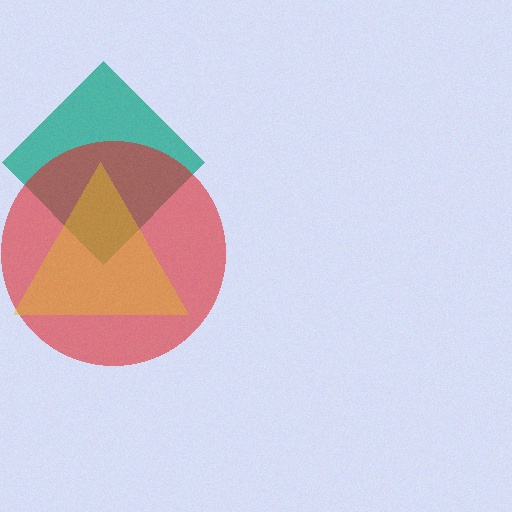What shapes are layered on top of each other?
The layered shapes are: a teal diamond, a red circle, a yellow triangle.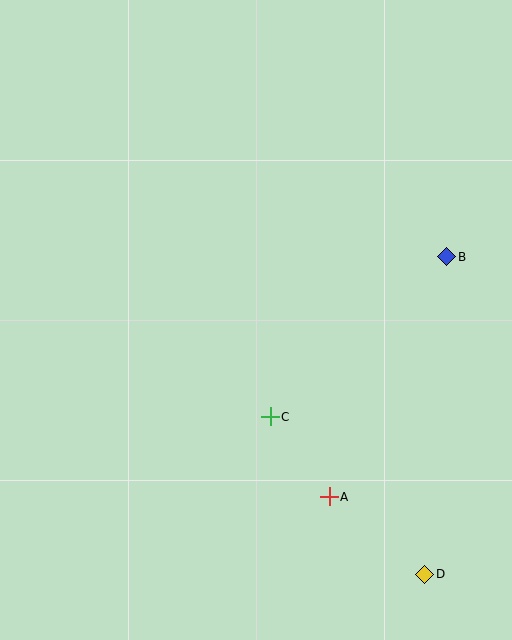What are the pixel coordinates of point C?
Point C is at (270, 417).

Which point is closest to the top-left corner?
Point C is closest to the top-left corner.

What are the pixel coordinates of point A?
Point A is at (329, 497).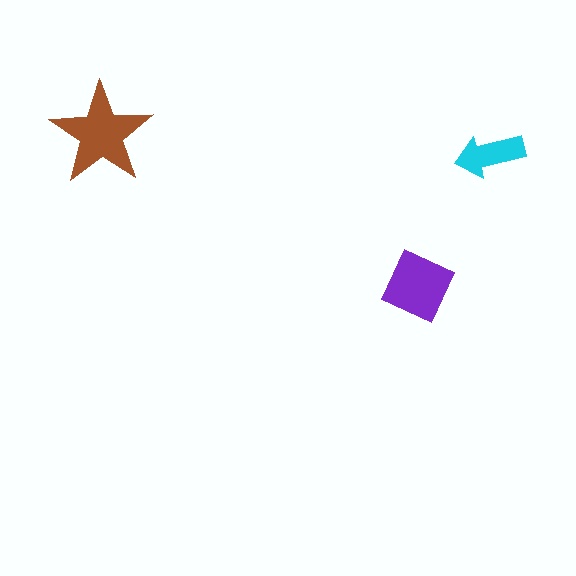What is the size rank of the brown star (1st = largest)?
1st.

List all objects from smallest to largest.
The cyan arrow, the purple square, the brown star.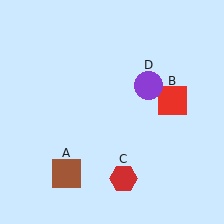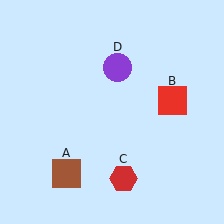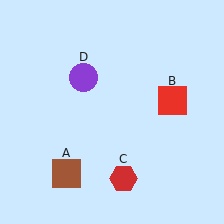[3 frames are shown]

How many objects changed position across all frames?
1 object changed position: purple circle (object D).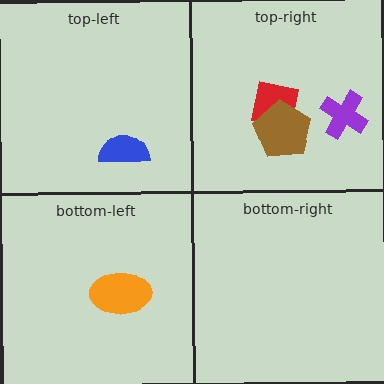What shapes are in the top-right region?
The purple cross, the red square, the brown pentagon.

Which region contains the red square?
The top-right region.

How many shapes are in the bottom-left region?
1.